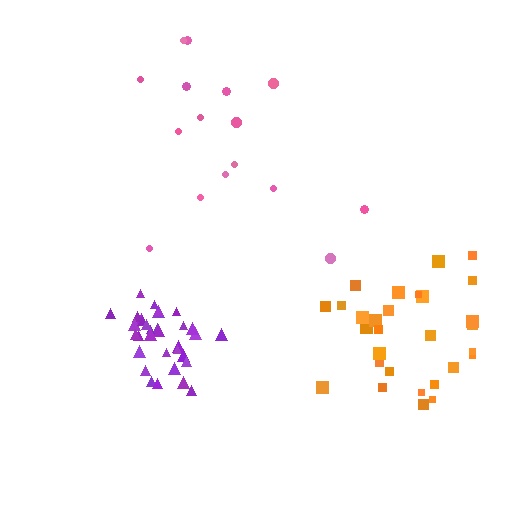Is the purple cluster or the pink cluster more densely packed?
Purple.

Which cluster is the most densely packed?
Purple.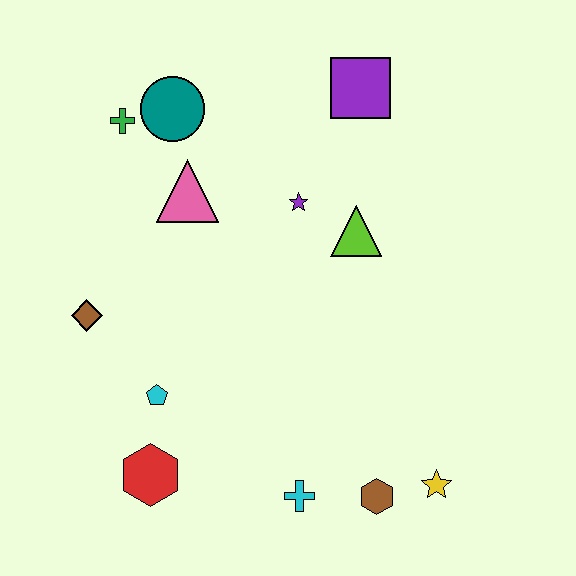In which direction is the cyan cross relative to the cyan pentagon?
The cyan cross is to the right of the cyan pentagon.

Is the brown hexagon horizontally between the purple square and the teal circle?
No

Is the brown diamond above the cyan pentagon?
Yes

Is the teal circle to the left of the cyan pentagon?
No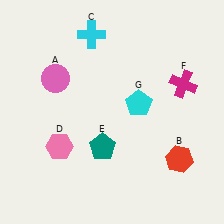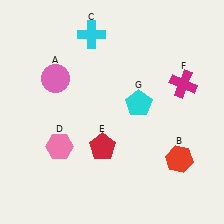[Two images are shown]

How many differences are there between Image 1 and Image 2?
There is 1 difference between the two images.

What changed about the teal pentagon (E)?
In Image 1, E is teal. In Image 2, it changed to red.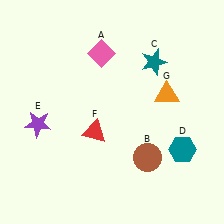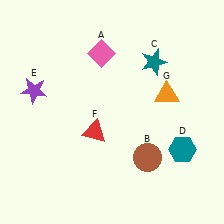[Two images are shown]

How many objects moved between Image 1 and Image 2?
1 object moved between the two images.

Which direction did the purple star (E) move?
The purple star (E) moved up.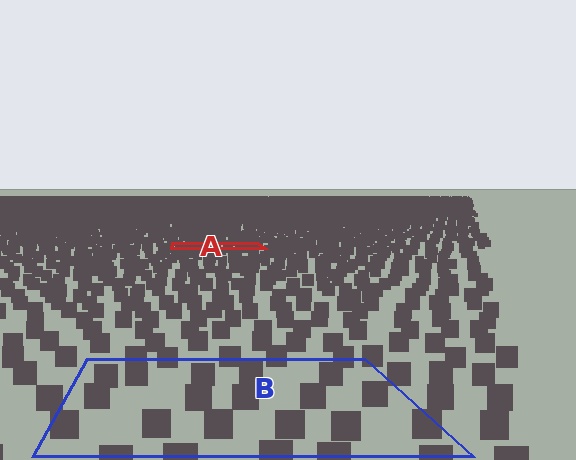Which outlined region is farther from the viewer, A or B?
Region A is farther from the viewer — the texture elements inside it appear smaller and more densely packed.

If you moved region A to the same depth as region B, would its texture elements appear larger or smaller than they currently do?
They would appear larger. At a closer depth, the same texture elements are projected at a bigger on-screen size.